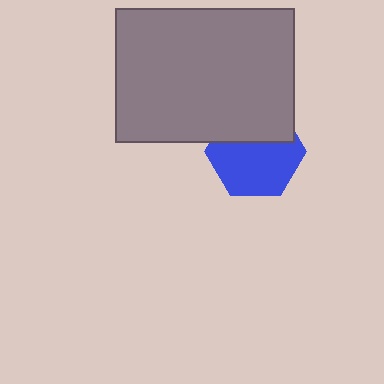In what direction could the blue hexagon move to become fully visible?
The blue hexagon could move down. That would shift it out from behind the gray rectangle entirely.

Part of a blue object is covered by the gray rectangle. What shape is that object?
It is a hexagon.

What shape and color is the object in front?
The object in front is a gray rectangle.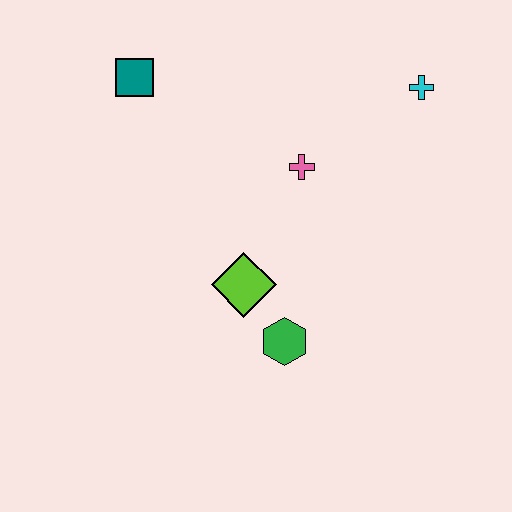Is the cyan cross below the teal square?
Yes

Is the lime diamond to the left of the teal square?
No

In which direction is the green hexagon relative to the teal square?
The green hexagon is below the teal square.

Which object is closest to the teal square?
The pink cross is closest to the teal square.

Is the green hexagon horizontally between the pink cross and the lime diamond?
Yes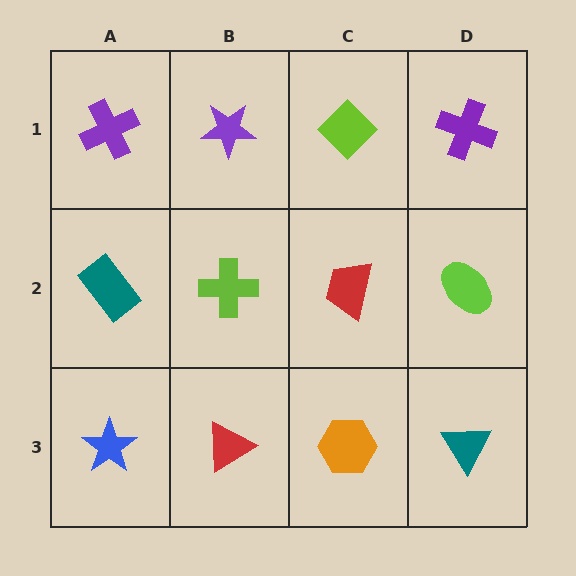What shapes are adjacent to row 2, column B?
A purple star (row 1, column B), a red triangle (row 3, column B), a teal rectangle (row 2, column A), a red trapezoid (row 2, column C).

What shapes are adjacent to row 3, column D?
A lime ellipse (row 2, column D), an orange hexagon (row 3, column C).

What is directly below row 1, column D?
A lime ellipse.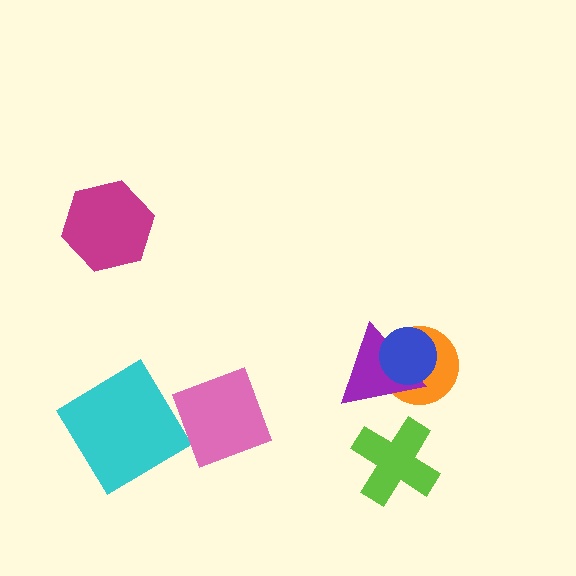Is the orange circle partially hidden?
Yes, it is partially covered by another shape.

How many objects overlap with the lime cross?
0 objects overlap with the lime cross.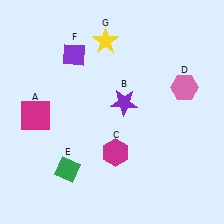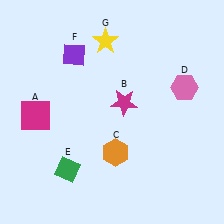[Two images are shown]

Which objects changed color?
B changed from purple to magenta. C changed from magenta to orange.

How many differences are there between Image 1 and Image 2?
There are 2 differences between the two images.